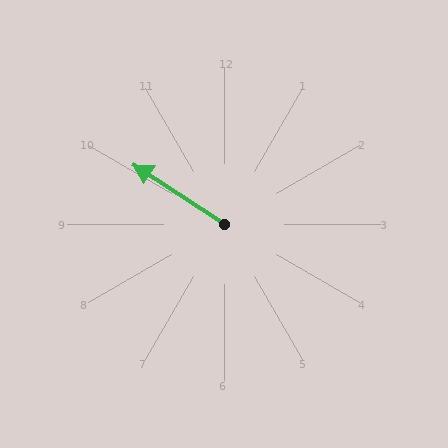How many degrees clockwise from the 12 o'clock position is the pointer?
Approximately 303 degrees.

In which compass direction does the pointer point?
Northwest.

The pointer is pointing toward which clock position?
Roughly 10 o'clock.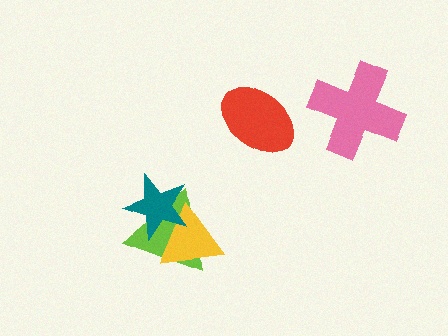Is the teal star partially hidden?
No, no other shape covers it.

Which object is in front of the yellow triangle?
The teal star is in front of the yellow triangle.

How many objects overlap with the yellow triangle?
2 objects overlap with the yellow triangle.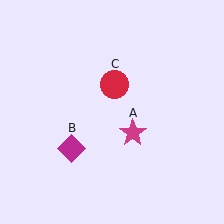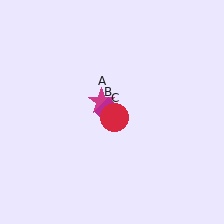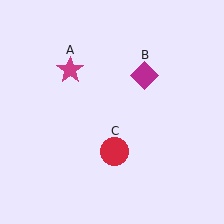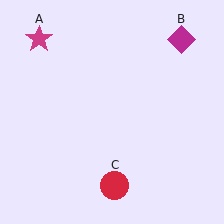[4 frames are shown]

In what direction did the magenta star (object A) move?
The magenta star (object A) moved up and to the left.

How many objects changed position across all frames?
3 objects changed position: magenta star (object A), magenta diamond (object B), red circle (object C).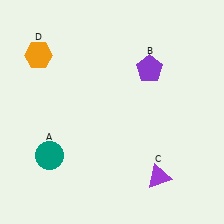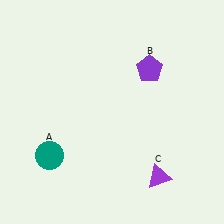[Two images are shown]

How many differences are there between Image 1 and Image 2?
There is 1 difference between the two images.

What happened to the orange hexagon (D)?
The orange hexagon (D) was removed in Image 2. It was in the top-left area of Image 1.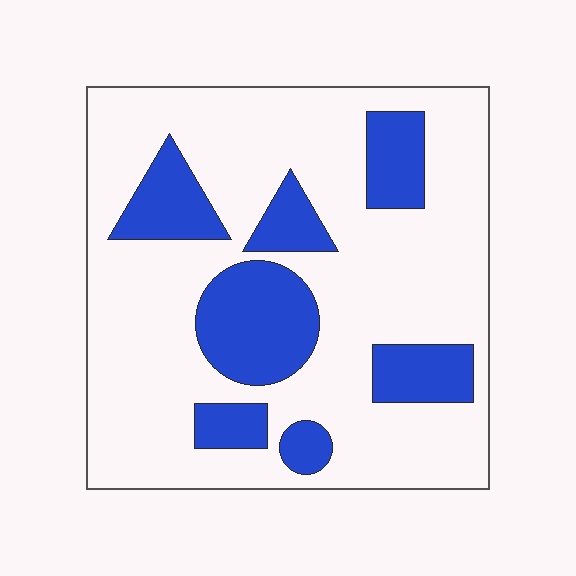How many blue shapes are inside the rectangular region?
7.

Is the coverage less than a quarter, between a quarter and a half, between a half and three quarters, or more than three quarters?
Less than a quarter.